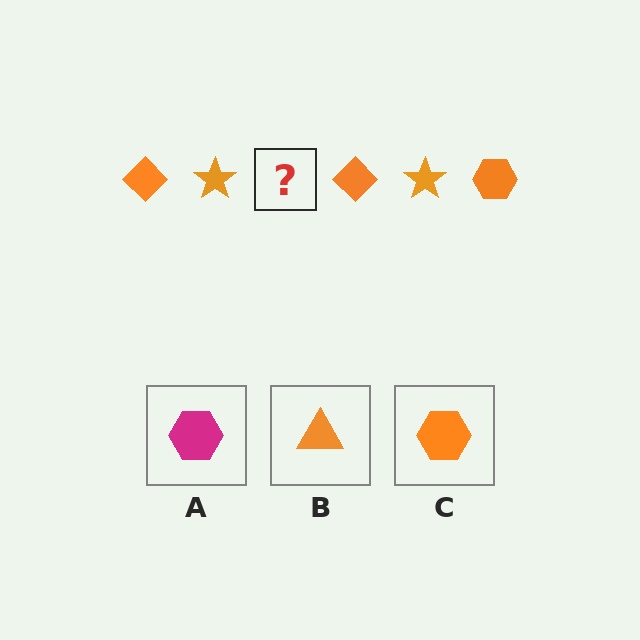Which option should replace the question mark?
Option C.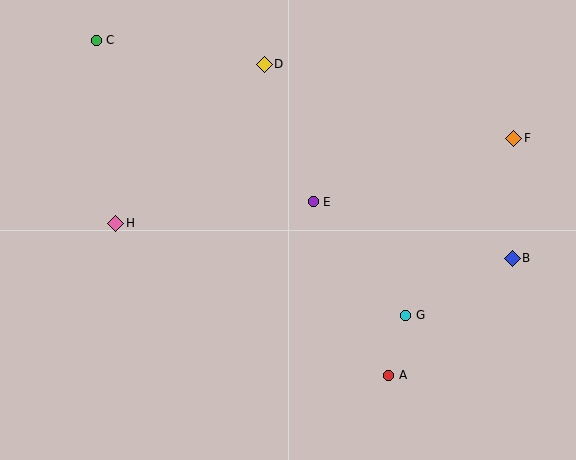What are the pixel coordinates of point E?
Point E is at (313, 202).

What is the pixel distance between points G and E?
The distance between G and E is 146 pixels.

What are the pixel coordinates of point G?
Point G is at (406, 315).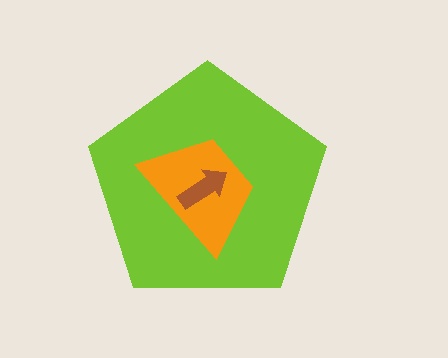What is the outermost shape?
The lime pentagon.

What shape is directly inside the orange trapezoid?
The brown arrow.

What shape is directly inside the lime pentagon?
The orange trapezoid.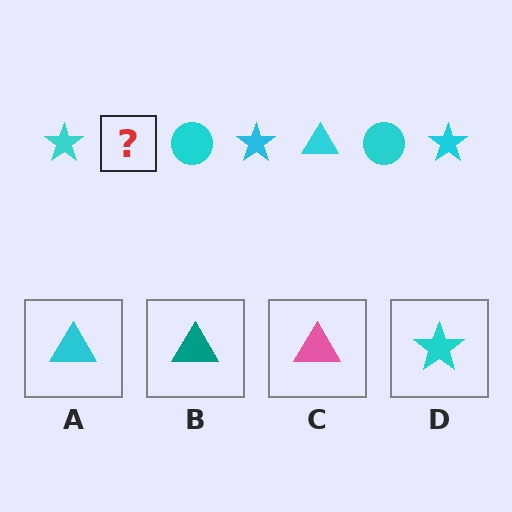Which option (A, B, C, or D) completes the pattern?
A.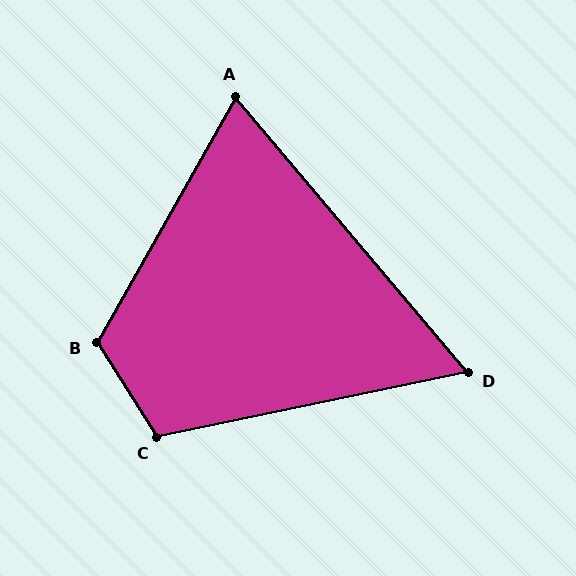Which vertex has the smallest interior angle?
D, at approximately 62 degrees.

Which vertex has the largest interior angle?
B, at approximately 118 degrees.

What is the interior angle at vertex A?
Approximately 69 degrees (acute).